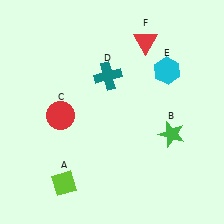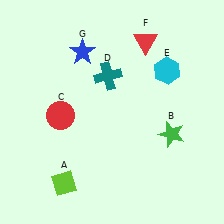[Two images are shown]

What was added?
A blue star (G) was added in Image 2.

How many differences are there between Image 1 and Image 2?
There is 1 difference between the two images.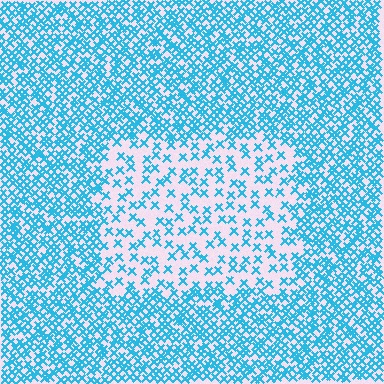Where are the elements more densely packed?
The elements are more densely packed outside the rectangle boundary.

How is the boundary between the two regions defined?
The boundary is defined by a change in element density (approximately 2.6x ratio). All elements are the same color, size, and shape.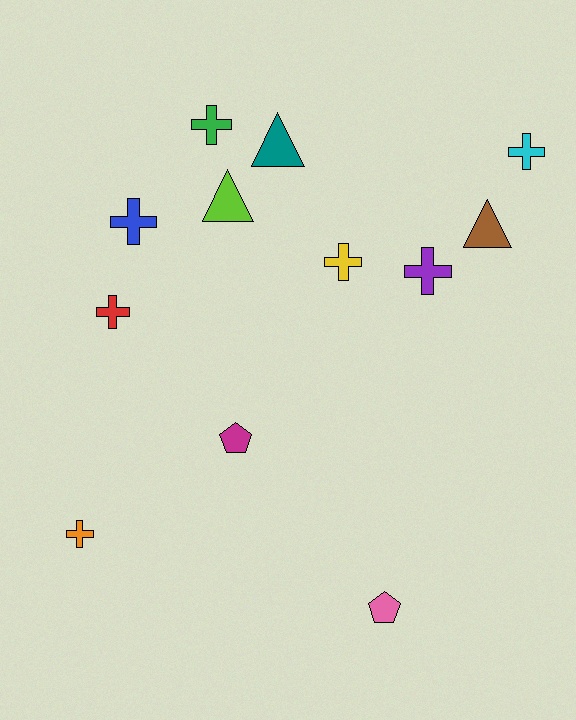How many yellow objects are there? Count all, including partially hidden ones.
There is 1 yellow object.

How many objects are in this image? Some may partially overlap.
There are 12 objects.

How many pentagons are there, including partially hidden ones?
There are 2 pentagons.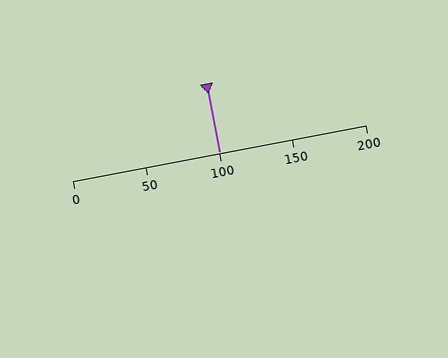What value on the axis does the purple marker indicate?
The marker indicates approximately 100.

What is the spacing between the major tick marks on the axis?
The major ticks are spaced 50 apart.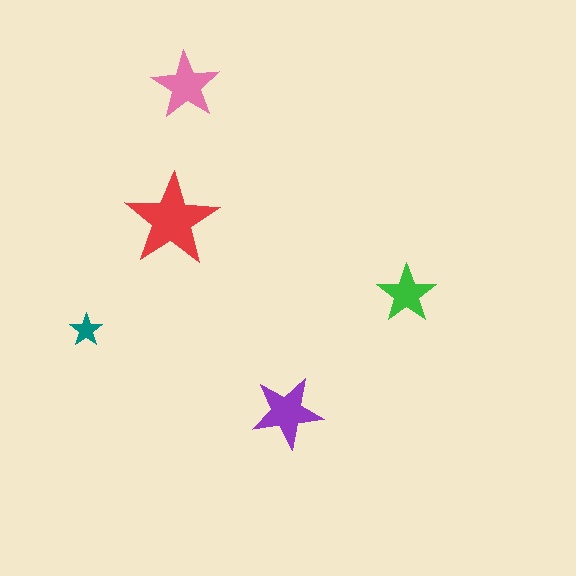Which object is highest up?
The pink star is topmost.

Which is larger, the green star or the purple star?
The purple one.